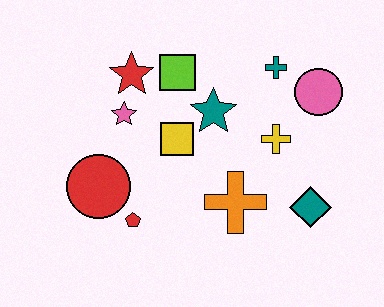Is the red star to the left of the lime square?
Yes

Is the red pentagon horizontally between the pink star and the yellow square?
Yes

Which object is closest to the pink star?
The red star is closest to the pink star.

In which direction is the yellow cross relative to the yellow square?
The yellow cross is to the right of the yellow square.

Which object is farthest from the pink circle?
The red circle is farthest from the pink circle.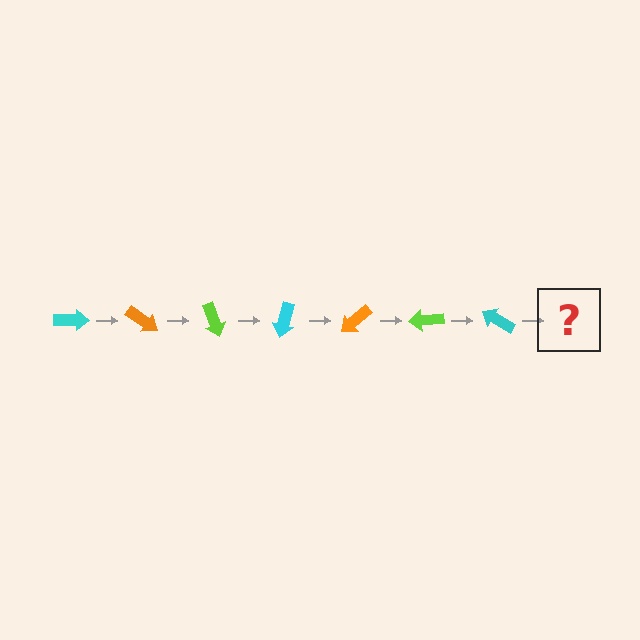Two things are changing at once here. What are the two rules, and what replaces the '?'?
The two rules are that it rotates 35 degrees each step and the color cycles through cyan, orange, and lime. The '?' should be an orange arrow, rotated 245 degrees from the start.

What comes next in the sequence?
The next element should be an orange arrow, rotated 245 degrees from the start.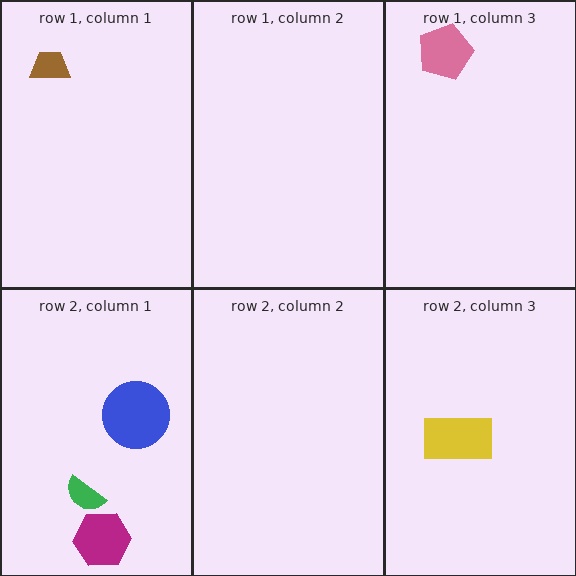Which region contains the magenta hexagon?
The row 2, column 1 region.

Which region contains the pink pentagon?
The row 1, column 3 region.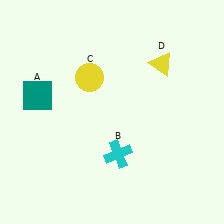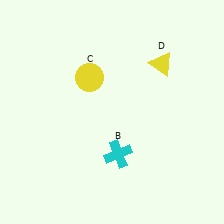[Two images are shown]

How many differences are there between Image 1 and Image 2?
There is 1 difference between the two images.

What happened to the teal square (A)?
The teal square (A) was removed in Image 2. It was in the top-left area of Image 1.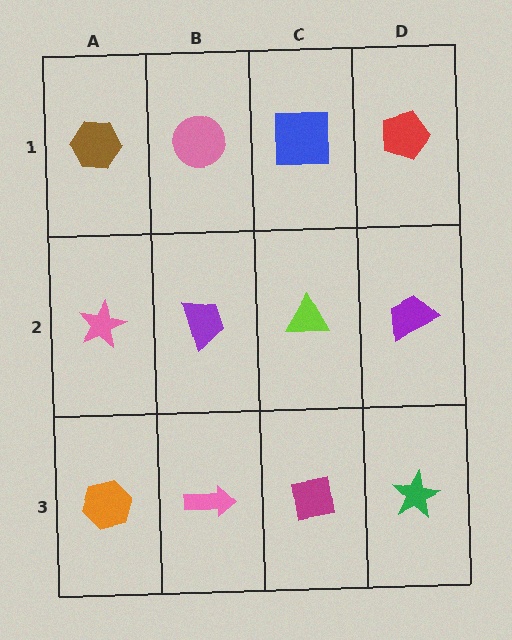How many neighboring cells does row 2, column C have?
4.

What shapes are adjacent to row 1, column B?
A purple trapezoid (row 2, column B), a brown hexagon (row 1, column A), a blue square (row 1, column C).